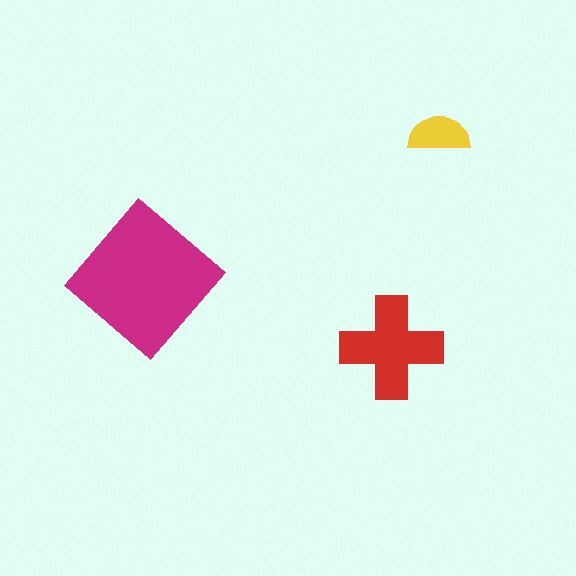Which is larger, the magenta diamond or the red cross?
The magenta diamond.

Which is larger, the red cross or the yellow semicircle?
The red cross.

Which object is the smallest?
The yellow semicircle.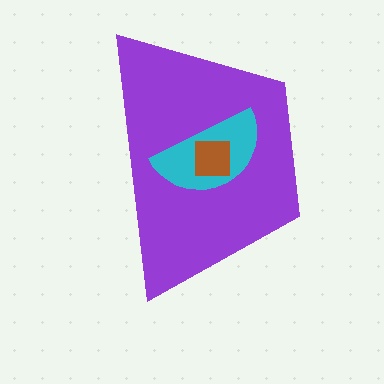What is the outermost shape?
The purple trapezoid.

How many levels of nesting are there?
3.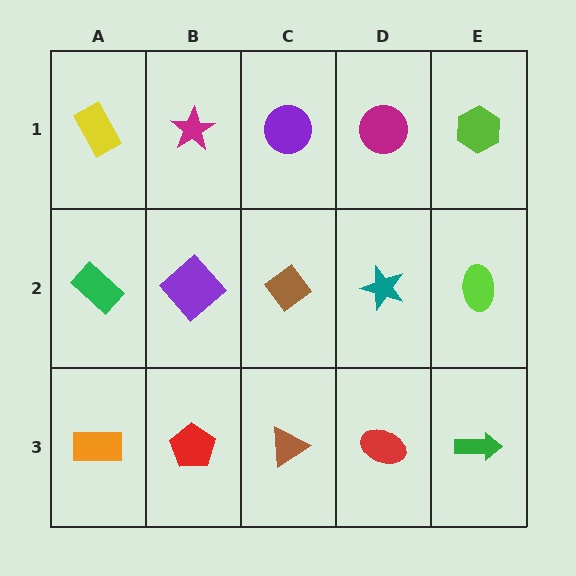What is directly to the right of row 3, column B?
A brown triangle.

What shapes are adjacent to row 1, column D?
A teal star (row 2, column D), a purple circle (row 1, column C), a lime hexagon (row 1, column E).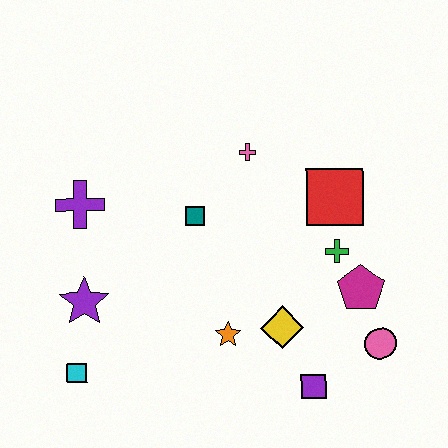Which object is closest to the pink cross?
The teal square is closest to the pink cross.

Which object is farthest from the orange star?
The purple cross is farthest from the orange star.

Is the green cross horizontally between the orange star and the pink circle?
Yes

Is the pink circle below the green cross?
Yes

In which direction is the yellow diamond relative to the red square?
The yellow diamond is below the red square.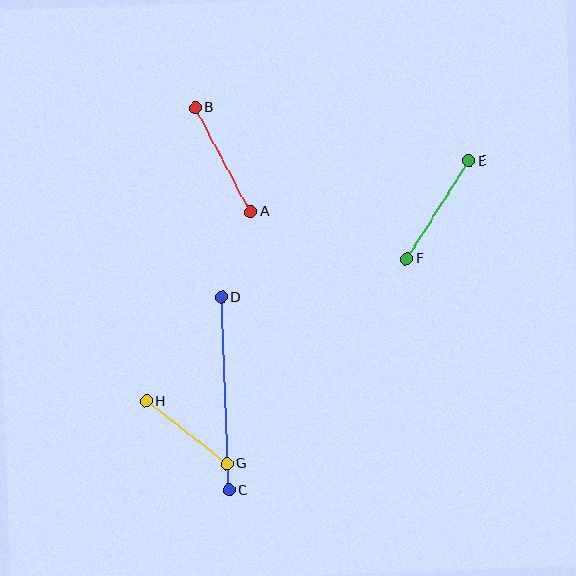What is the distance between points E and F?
The distance is approximately 116 pixels.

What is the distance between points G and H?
The distance is approximately 102 pixels.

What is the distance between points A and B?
The distance is approximately 118 pixels.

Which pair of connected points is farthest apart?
Points C and D are farthest apart.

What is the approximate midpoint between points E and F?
The midpoint is at approximately (438, 210) pixels.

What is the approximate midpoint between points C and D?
The midpoint is at approximately (225, 394) pixels.